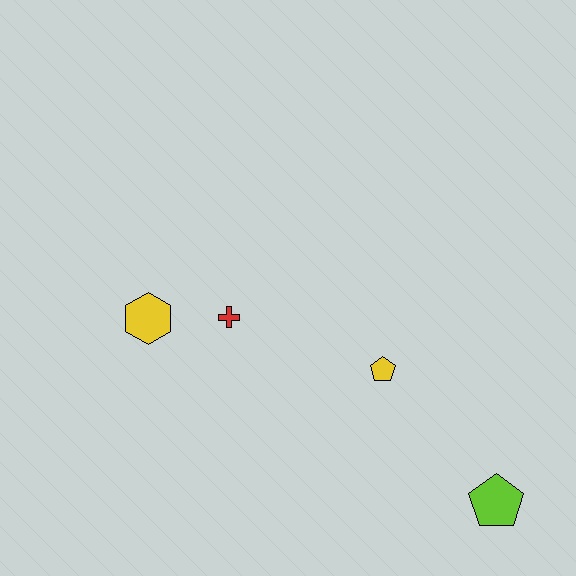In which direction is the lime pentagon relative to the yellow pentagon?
The lime pentagon is below the yellow pentagon.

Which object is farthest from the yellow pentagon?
The yellow hexagon is farthest from the yellow pentagon.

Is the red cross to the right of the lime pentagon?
No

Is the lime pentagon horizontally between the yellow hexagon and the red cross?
No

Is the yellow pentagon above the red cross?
No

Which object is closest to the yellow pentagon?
The red cross is closest to the yellow pentagon.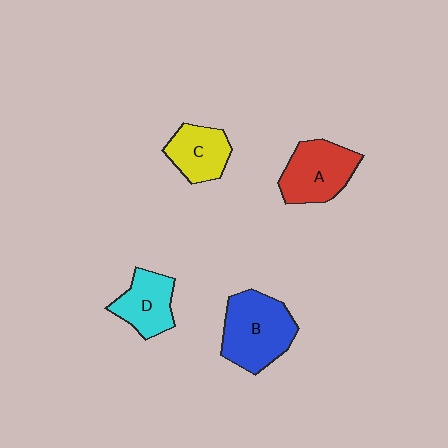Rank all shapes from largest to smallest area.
From largest to smallest: B (blue), A (red), D (cyan), C (yellow).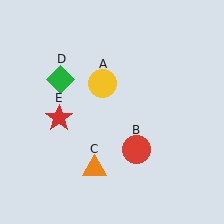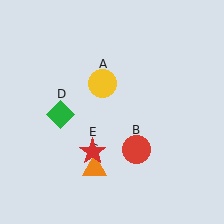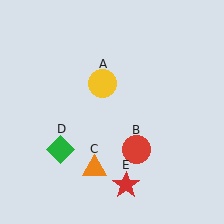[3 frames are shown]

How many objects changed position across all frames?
2 objects changed position: green diamond (object D), red star (object E).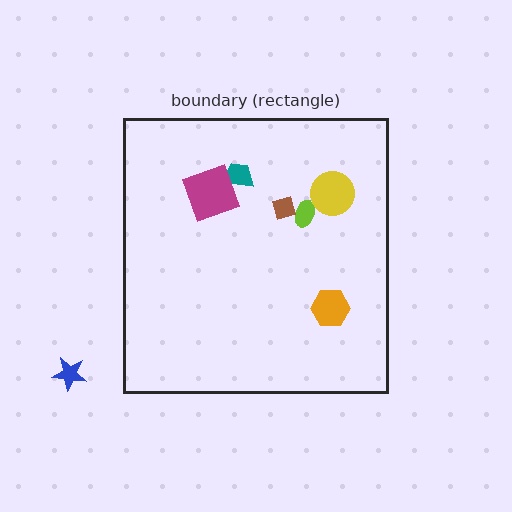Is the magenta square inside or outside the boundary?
Inside.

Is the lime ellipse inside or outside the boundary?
Inside.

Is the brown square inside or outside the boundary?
Inside.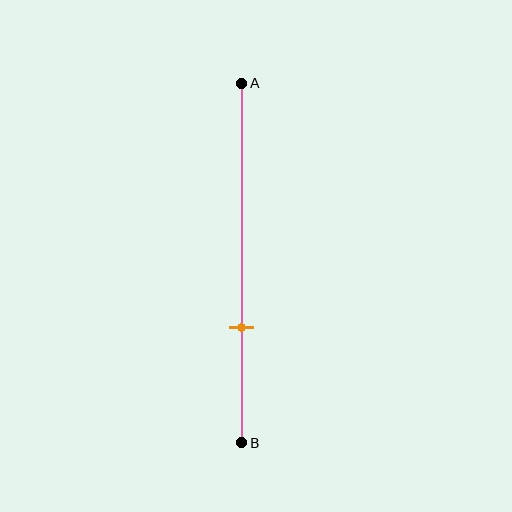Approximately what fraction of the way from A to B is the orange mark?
The orange mark is approximately 70% of the way from A to B.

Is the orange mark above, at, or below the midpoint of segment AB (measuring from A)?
The orange mark is below the midpoint of segment AB.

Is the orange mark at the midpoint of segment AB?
No, the mark is at about 70% from A, not at the 50% midpoint.